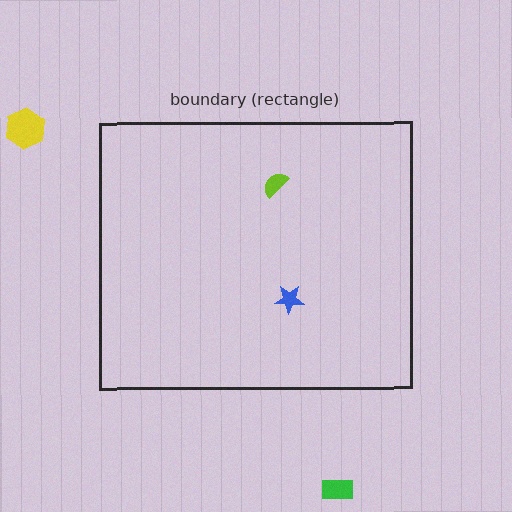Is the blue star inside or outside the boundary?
Inside.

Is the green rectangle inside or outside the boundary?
Outside.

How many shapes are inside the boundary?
2 inside, 2 outside.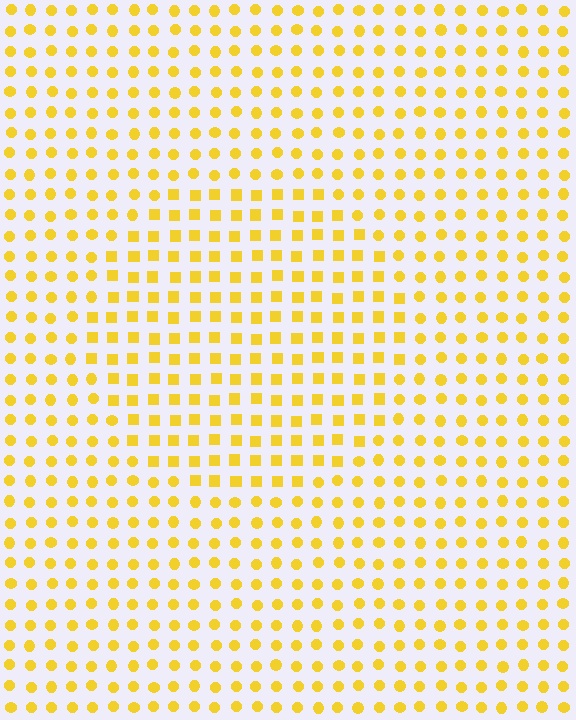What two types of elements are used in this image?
The image uses squares inside the circle region and circles outside it.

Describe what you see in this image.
The image is filled with small yellow elements arranged in a uniform grid. A circle-shaped region contains squares, while the surrounding area contains circles. The boundary is defined purely by the change in element shape.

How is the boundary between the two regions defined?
The boundary is defined by a change in element shape: squares inside vs. circles outside. All elements share the same color and spacing.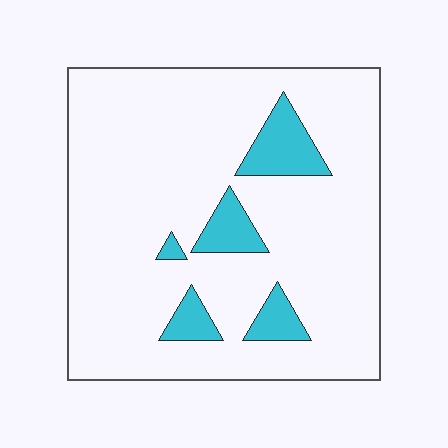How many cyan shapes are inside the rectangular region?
5.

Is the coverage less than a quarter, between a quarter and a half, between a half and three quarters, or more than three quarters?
Less than a quarter.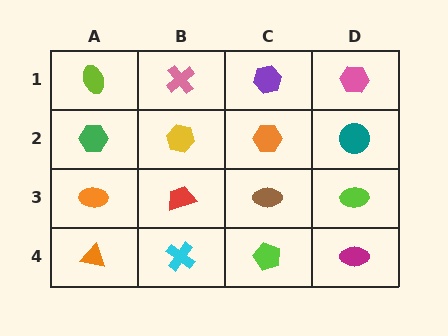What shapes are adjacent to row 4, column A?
An orange ellipse (row 3, column A), a cyan cross (row 4, column B).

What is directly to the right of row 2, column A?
A yellow hexagon.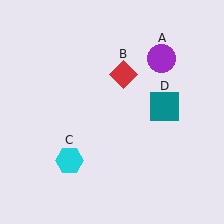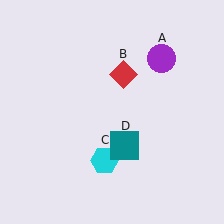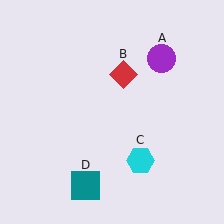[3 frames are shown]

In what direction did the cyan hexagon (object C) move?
The cyan hexagon (object C) moved right.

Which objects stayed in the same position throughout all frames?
Purple circle (object A) and red diamond (object B) remained stationary.